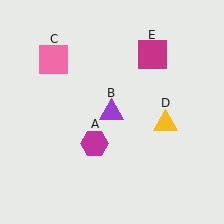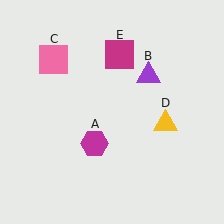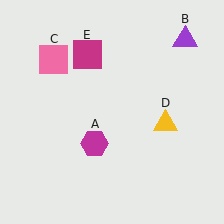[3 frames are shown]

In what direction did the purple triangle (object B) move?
The purple triangle (object B) moved up and to the right.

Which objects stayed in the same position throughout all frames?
Magenta hexagon (object A) and pink square (object C) and yellow triangle (object D) remained stationary.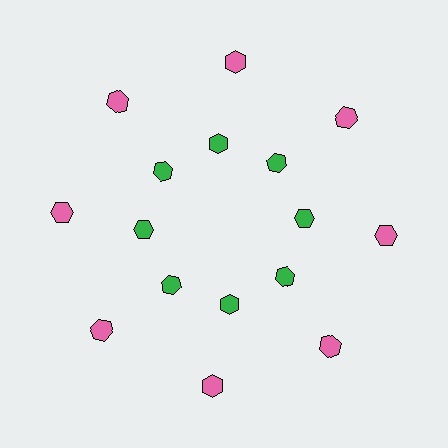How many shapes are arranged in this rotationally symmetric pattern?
There are 16 shapes, arranged in 8 groups of 2.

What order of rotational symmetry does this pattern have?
This pattern has 8-fold rotational symmetry.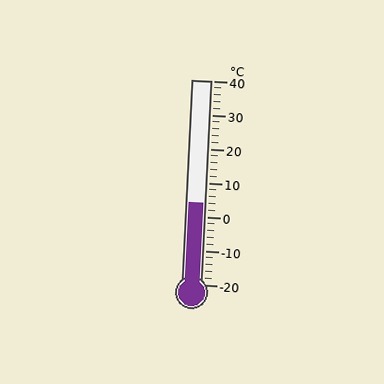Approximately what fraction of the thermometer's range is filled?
The thermometer is filled to approximately 40% of its range.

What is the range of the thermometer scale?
The thermometer scale ranges from -20°C to 40°C.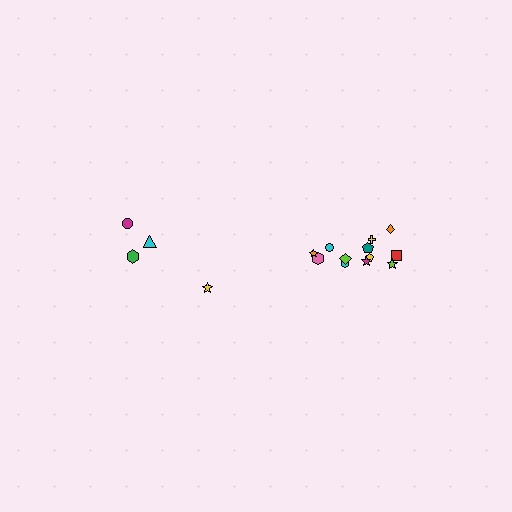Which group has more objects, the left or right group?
The right group.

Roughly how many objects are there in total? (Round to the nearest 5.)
Roughly 15 objects in total.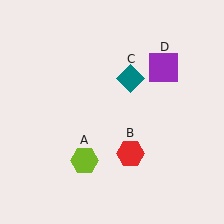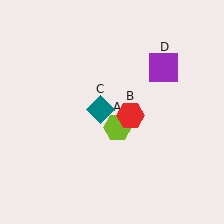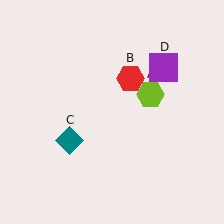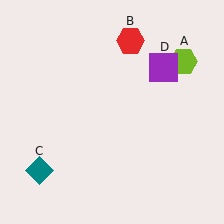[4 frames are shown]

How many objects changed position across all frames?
3 objects changed position: lime hexagon (object A), red hexagon (object B), teal diamond (object C).